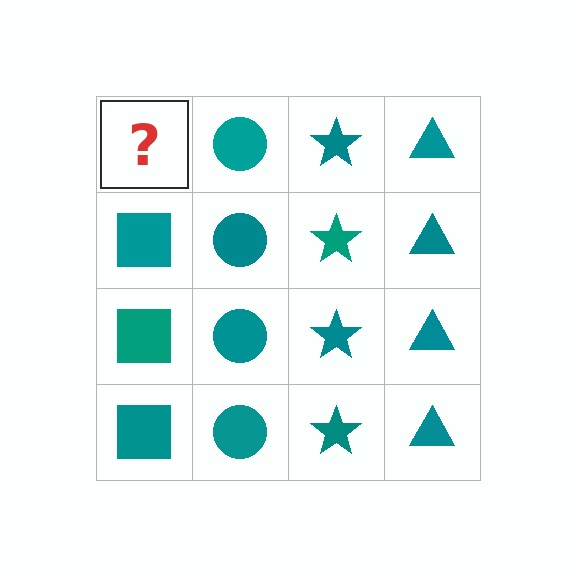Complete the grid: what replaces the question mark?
The question mark should be replaced with a teal square.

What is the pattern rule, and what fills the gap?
The rule is that each column has a consistent shape. The gap should be filled with a teal square.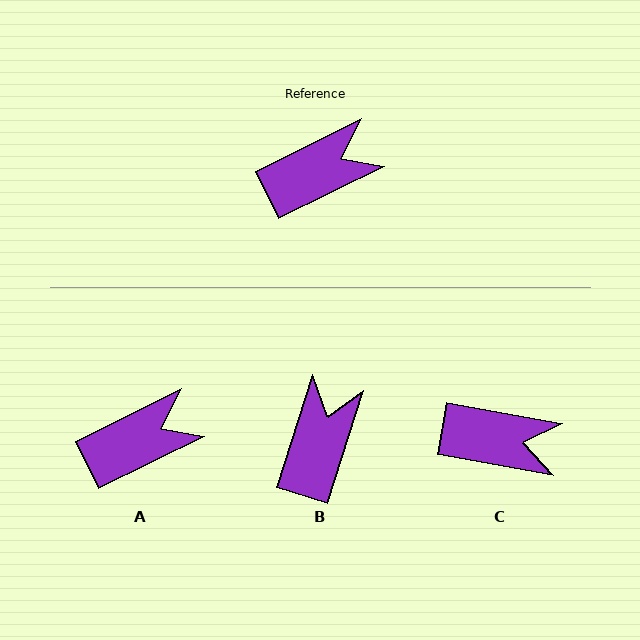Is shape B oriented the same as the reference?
No, it is off by about 46 degrees.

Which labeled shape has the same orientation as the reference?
A.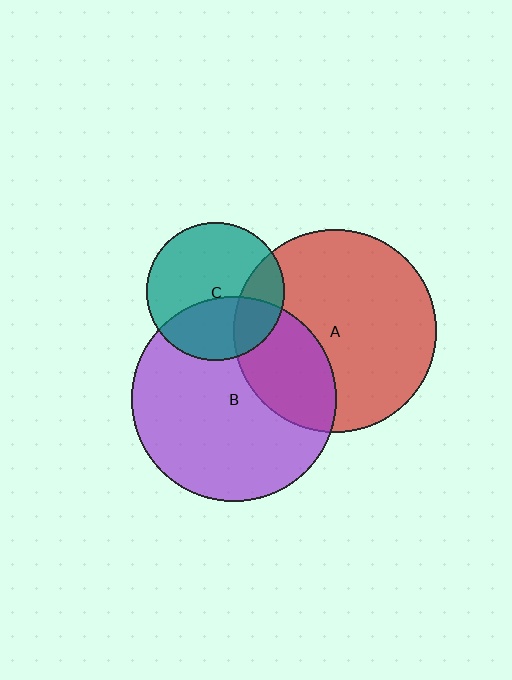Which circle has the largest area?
Circle B (purple).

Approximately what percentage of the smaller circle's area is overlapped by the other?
Approximately 25%.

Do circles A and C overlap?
Yes.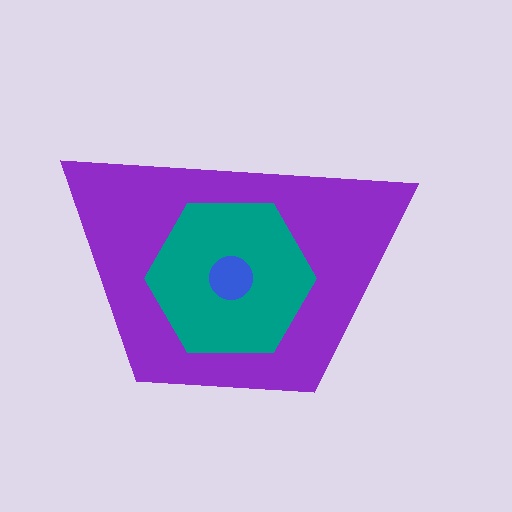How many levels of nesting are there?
3.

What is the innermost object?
The blue circle.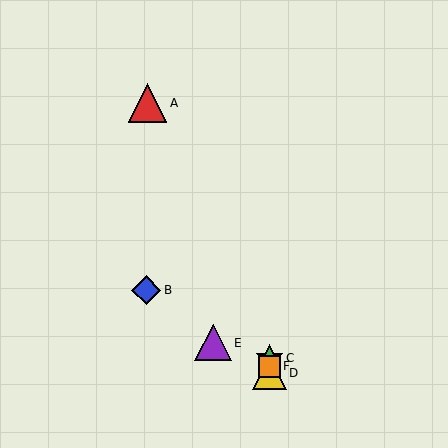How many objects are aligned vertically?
3 objects (C, D, F) are aligned vertically.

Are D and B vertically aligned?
No, D is at x≈269 and B is at x≈146.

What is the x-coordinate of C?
Object C is at x≈269.